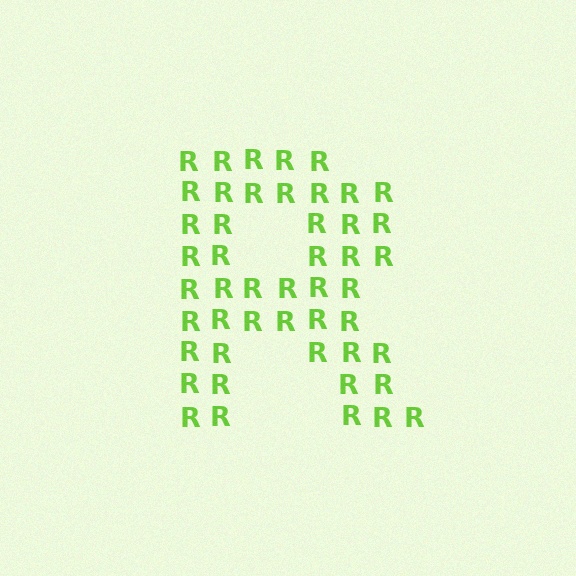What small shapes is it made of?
It is made of small letter R's.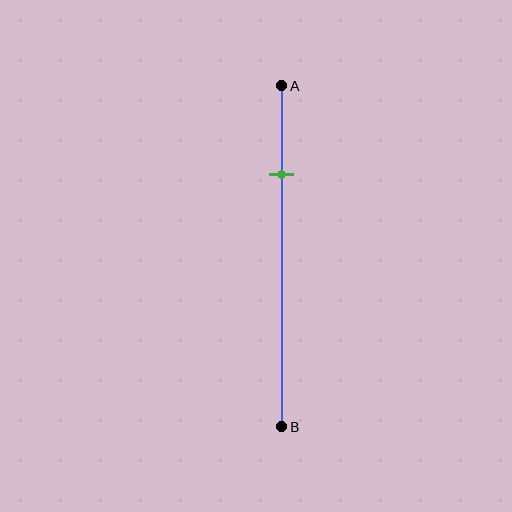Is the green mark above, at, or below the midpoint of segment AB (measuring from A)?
The green mark is above the midpoint of segment AB.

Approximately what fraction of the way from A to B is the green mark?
The green mark is approximately 25% of the way from A to B.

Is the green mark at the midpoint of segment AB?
No, the mark is at about 25% from A, not at the 50% midpoint.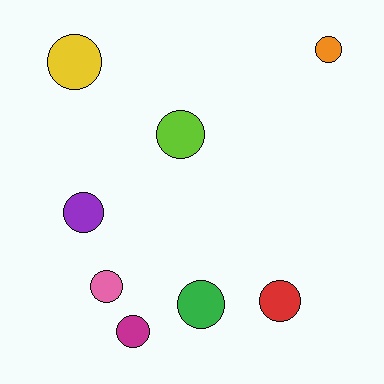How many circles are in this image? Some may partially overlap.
There are 8 circles.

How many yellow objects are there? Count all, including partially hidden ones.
There is 1 yellow object.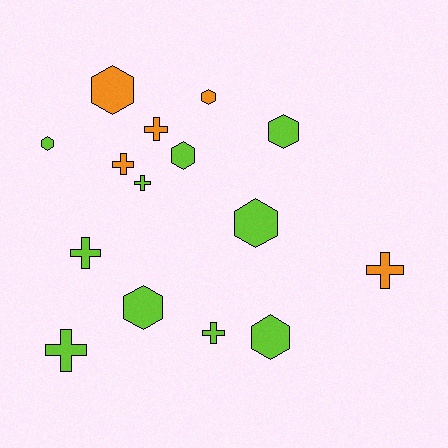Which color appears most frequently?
Lime, with 10 objects.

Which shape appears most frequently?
Hexagon, with 8 objects.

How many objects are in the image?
There are 15 objects.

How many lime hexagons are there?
There are 6 lime hexagons.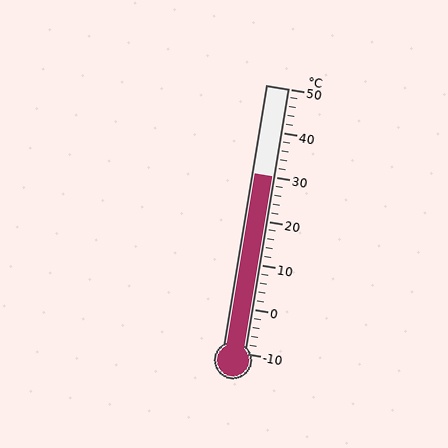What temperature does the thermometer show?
The thermometer shows approximately 30°C.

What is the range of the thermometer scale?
The thermometer scale ranges from -10°C to 50°C.